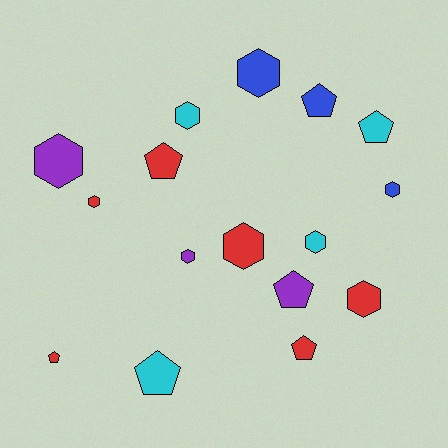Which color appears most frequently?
Red, with 6 objects.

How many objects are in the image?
There are 16 objects.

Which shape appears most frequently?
Hexagon, with 9 objects.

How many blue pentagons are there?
There is 1 blue pentagon.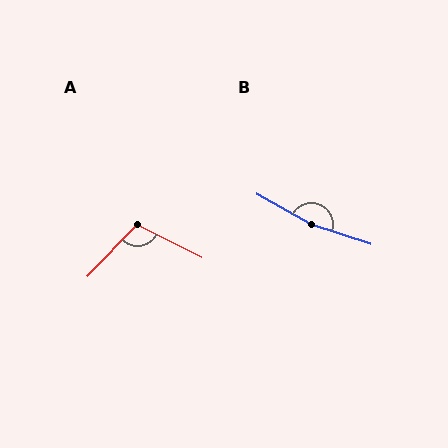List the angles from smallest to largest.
A (107°), B (169°).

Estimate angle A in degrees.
Approximately 107 degrees.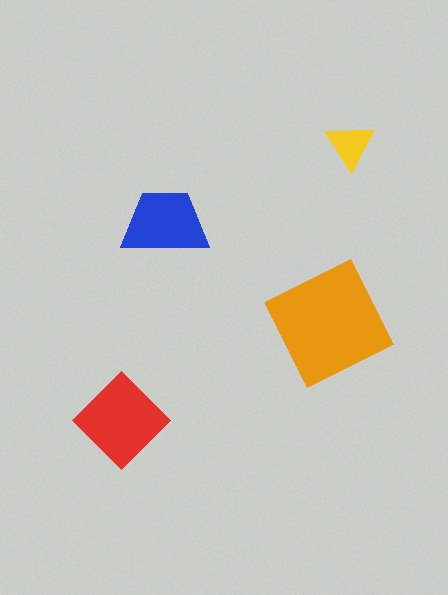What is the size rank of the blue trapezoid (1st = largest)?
3rd.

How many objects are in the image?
There are 4 objects in the image.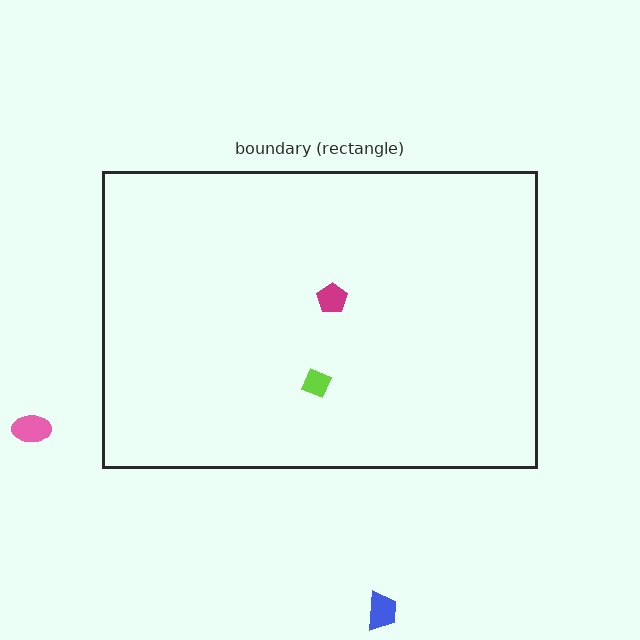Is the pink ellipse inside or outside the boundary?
Outside.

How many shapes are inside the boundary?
2 inside, 2 outside.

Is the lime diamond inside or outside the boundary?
Inside.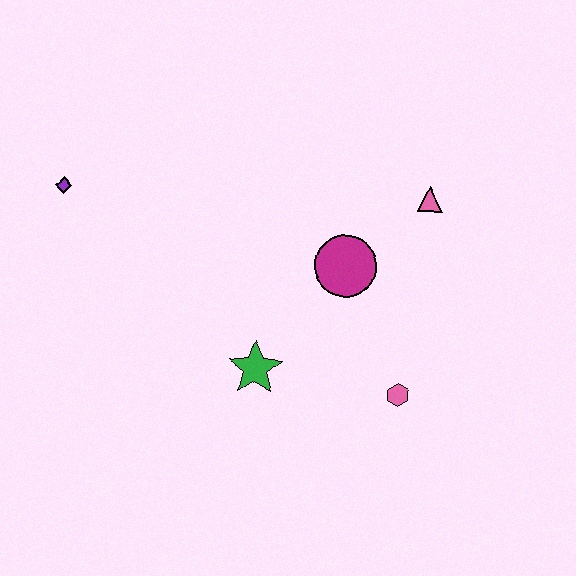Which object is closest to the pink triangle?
The magenta circle is closest to the pink triangle.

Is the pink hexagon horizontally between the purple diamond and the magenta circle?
No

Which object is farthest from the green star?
The purple diamond is farthest from the green star.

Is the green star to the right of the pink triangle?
No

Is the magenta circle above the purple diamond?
No